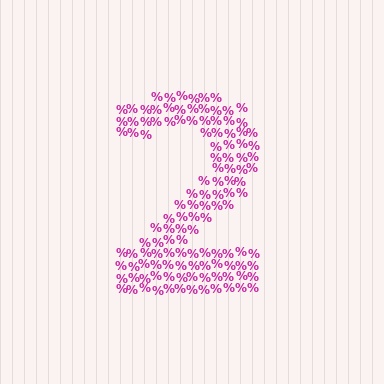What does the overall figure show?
The overall figure shows the digit 2.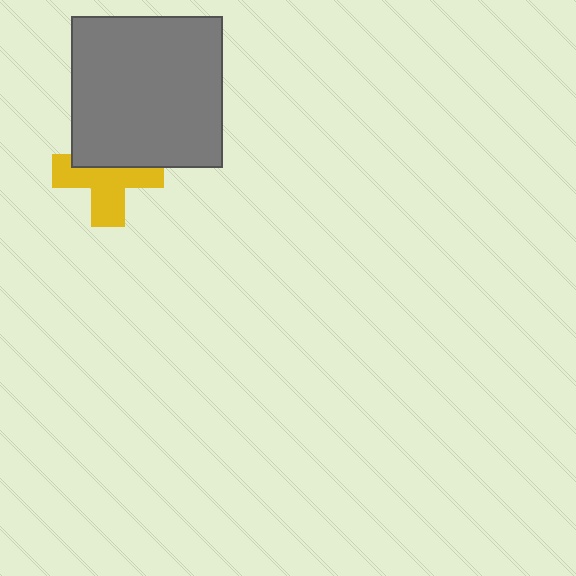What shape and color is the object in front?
The object in front is a gray square.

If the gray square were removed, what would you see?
You would see the complete yellow cross.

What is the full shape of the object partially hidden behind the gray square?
The partially hidden object is a yellow cross.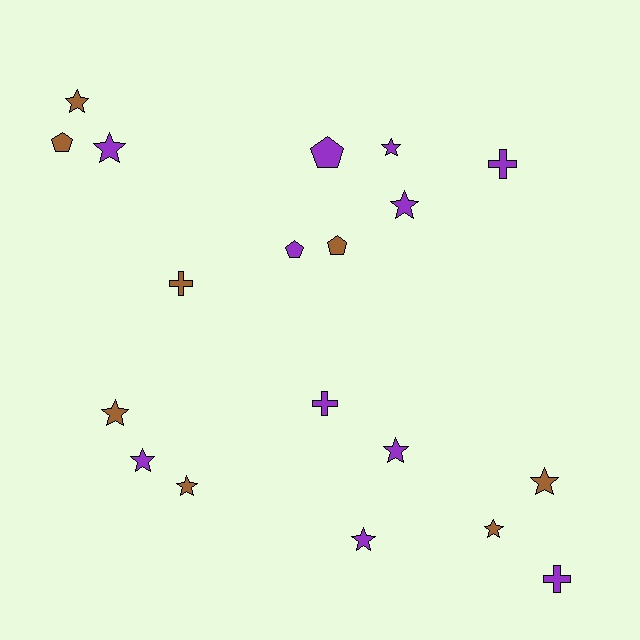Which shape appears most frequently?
Star, with 11 objects.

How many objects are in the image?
There are 19 objects.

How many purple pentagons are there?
There are 2 purple pentagons.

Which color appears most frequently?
Purple, with 11 objects.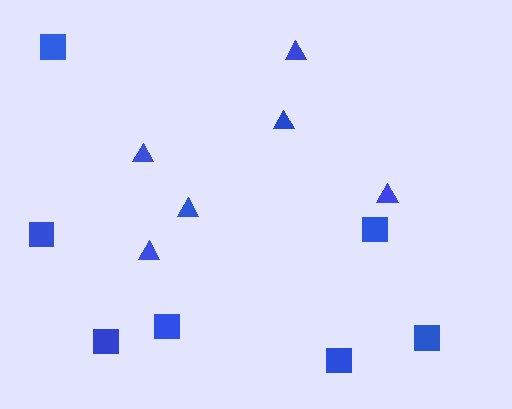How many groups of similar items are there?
There are 2 groups: one group of squares (7) and one group of triangles (6).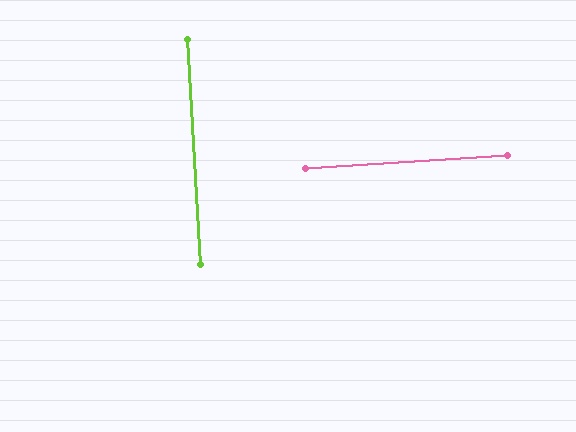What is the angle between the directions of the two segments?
Approximately 90 degrees.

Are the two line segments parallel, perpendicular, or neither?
Perpendicular — they meet at approximately 90°.